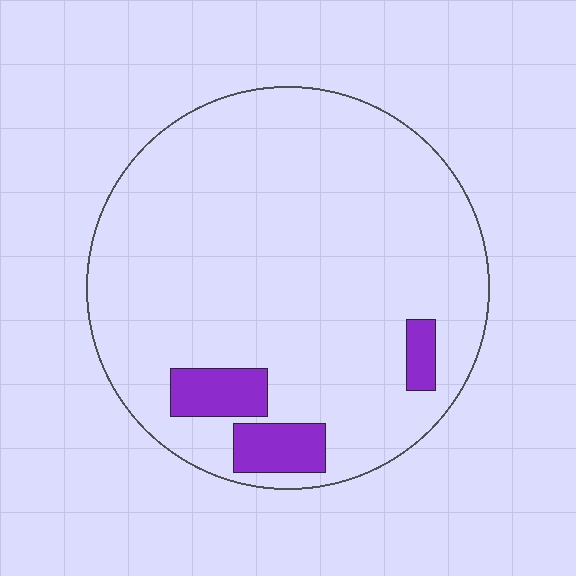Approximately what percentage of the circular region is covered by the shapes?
Approximately 10%.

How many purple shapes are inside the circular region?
3.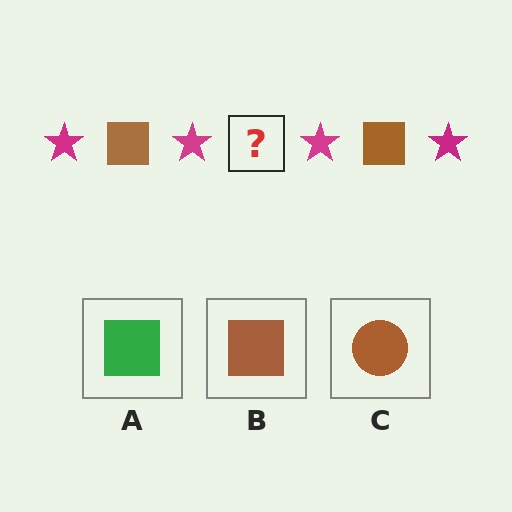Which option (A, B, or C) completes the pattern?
B.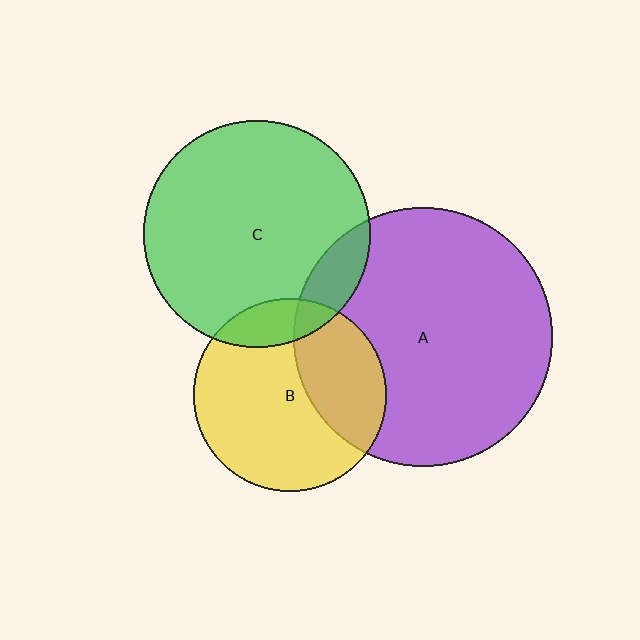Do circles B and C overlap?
Yes.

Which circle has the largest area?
Circle A (purple).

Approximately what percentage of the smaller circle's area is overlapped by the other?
Approximately 15%.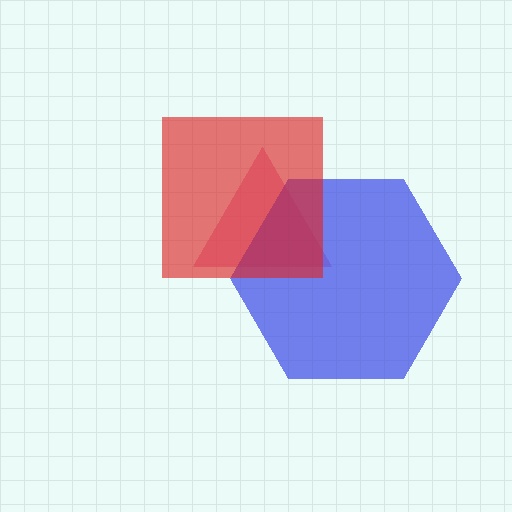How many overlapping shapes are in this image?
There are 3 overlapping shapes in the image.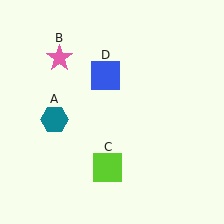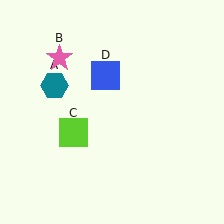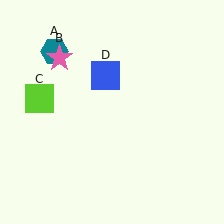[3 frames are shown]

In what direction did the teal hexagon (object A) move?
The teal hexagon (object A) moved up.